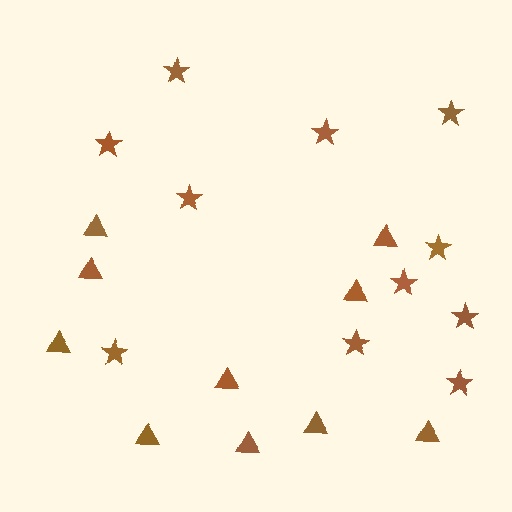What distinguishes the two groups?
There are 2 groups: one group of stars (11) and one group of triangles (10).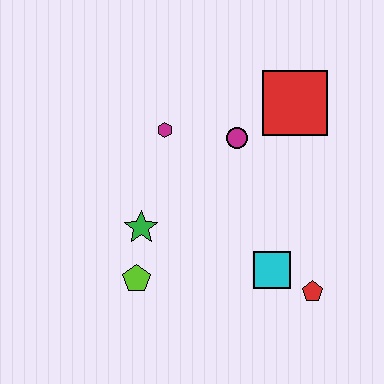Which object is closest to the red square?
The magenta circle is closest to the red square.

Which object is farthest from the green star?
The red square is farthest from the green star.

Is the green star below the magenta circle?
Yes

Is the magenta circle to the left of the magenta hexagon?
No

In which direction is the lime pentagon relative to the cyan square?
The lime pentagon is to the left of the cyan square.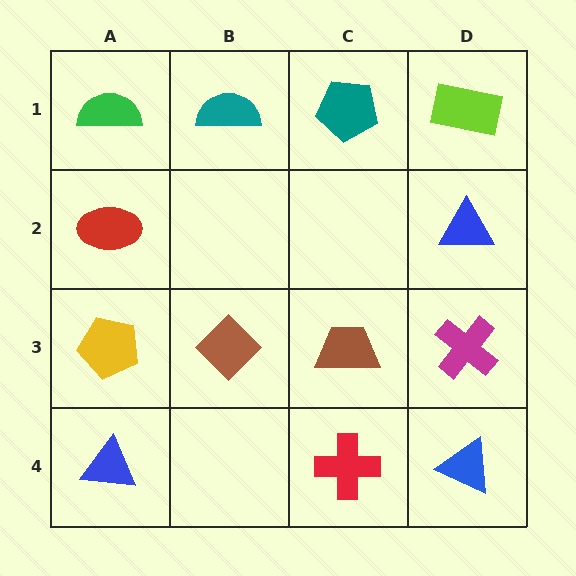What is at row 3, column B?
A brown diamond.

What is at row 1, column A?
A green semicircle.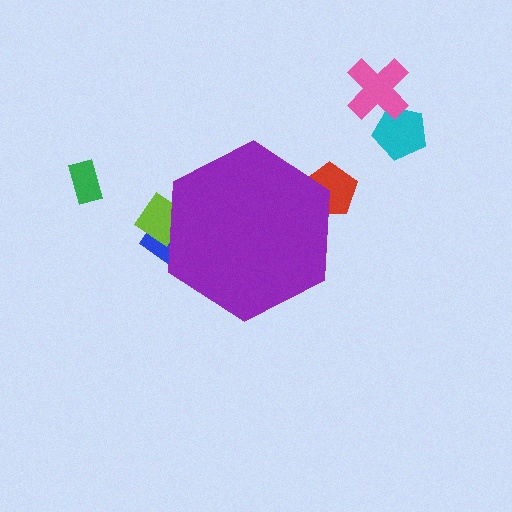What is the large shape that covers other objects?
A purple hexagon.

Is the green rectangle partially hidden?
No, the green rectangle is fully visible.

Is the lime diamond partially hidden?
Yes, the lime diamond is partially hidden behind the purple hexagon.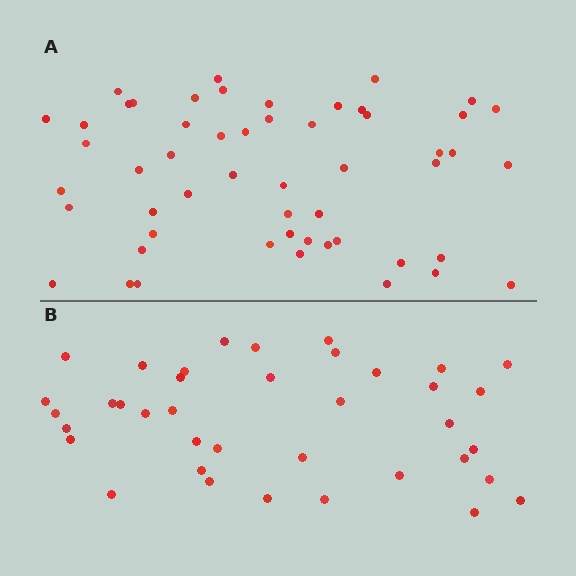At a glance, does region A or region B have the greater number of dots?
Region A (the top region) has more dots.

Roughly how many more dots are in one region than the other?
Region A has approximately 15 more dots than region B.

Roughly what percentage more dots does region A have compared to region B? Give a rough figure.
About 40% more.